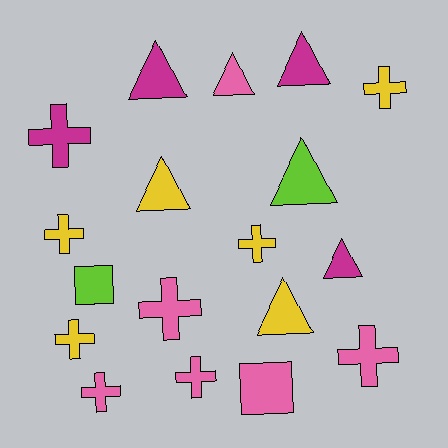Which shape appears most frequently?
Cross, with 9 objects.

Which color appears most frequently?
Pink, with 6 objects.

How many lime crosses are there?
There are no lime crosses.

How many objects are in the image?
There are 18 objects.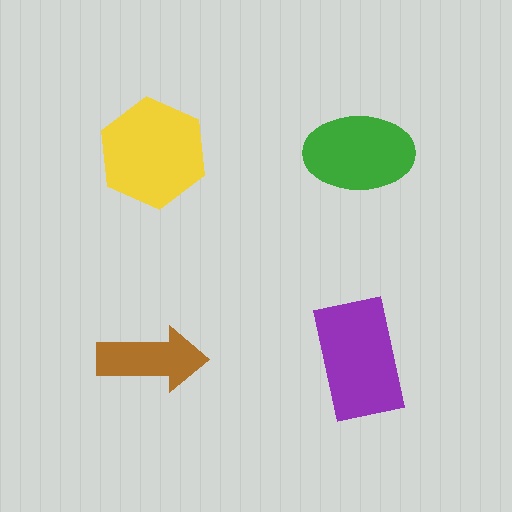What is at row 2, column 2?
A purple rectangle.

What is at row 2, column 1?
A brown arrow.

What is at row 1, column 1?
A yellow hexagon.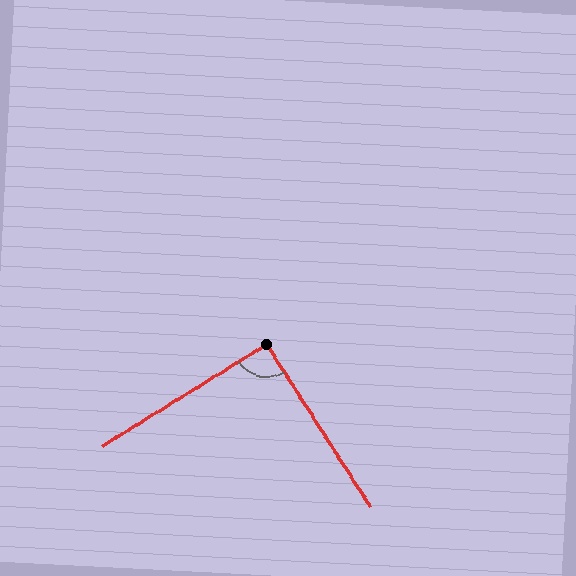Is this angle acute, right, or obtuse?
It is approximately a right angle.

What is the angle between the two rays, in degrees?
Approximately 91 degrees.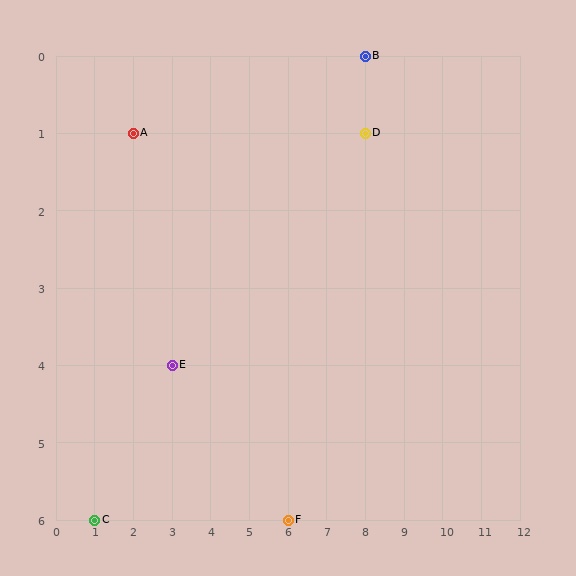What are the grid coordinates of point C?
Point C is at grid coordinates (1, 6).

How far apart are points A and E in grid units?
Points A and E are 1 column and 3 rows apart (about 3.2 grid units diagonally).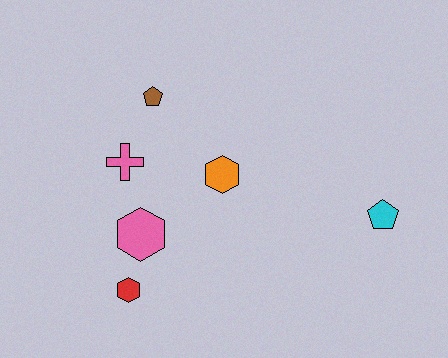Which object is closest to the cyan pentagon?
The orange hexagon is closest to the cyan pentagon.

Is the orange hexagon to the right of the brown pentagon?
Yes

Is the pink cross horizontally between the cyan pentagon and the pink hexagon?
No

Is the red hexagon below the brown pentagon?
Yes